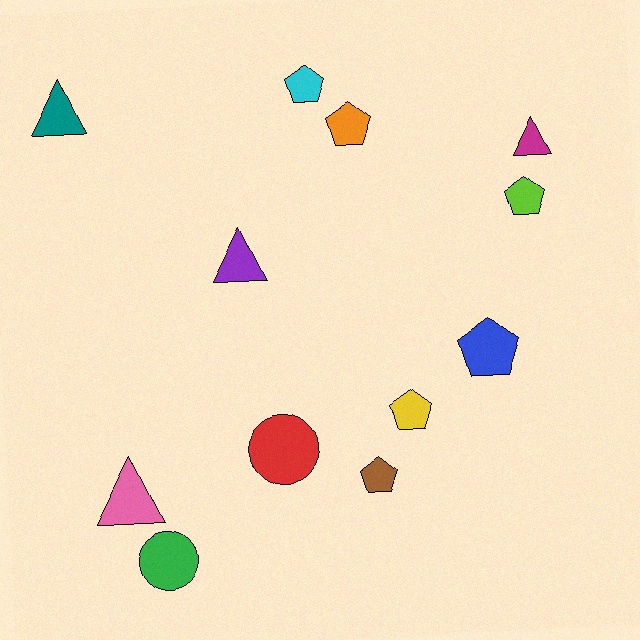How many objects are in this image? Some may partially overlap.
There are 12 objects.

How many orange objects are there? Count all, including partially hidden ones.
There is 1 orange object.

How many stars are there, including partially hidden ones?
There are no stars.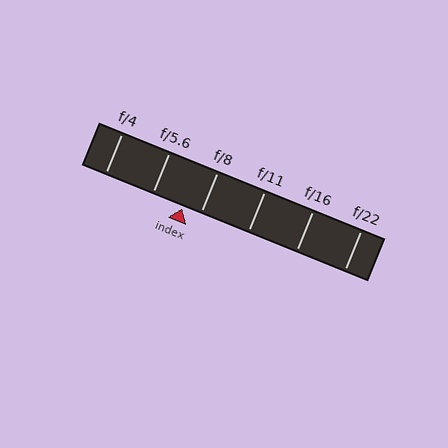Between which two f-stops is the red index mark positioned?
The index mark is between f/5.6 and f/8.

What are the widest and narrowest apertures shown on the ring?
The widest aperture shown is f/4 and the narrowest is f/22.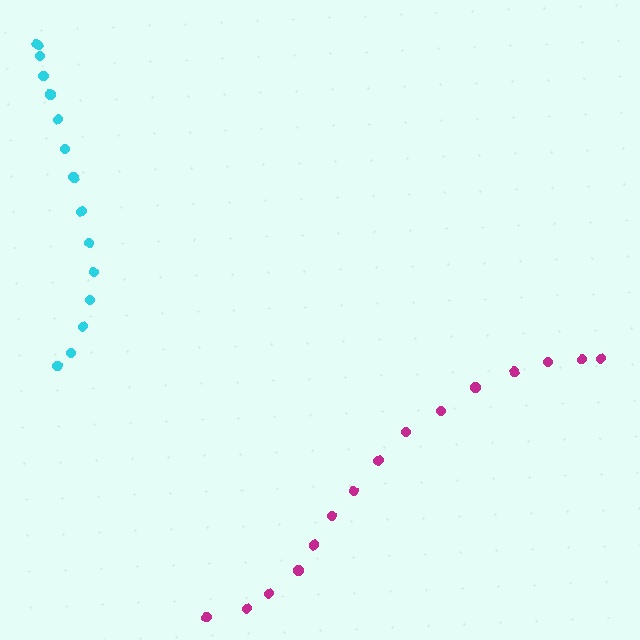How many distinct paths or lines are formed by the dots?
There are 2 distinct paths.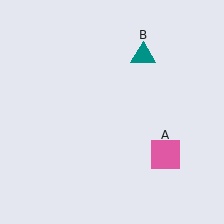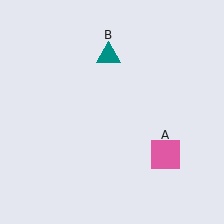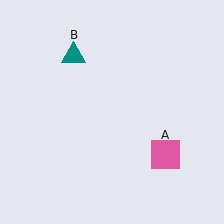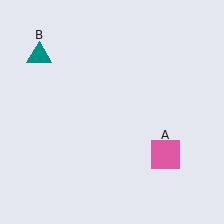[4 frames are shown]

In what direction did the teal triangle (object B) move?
The teal triangle (object B) moved left.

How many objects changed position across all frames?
1 object changed position: teal triangle (object B).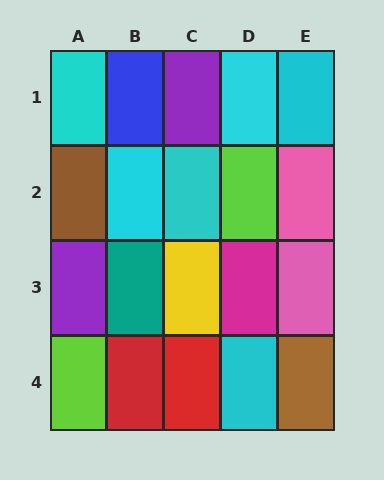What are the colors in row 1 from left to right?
Cyan, blue, purple, cyan, cyan.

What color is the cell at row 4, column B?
Red.